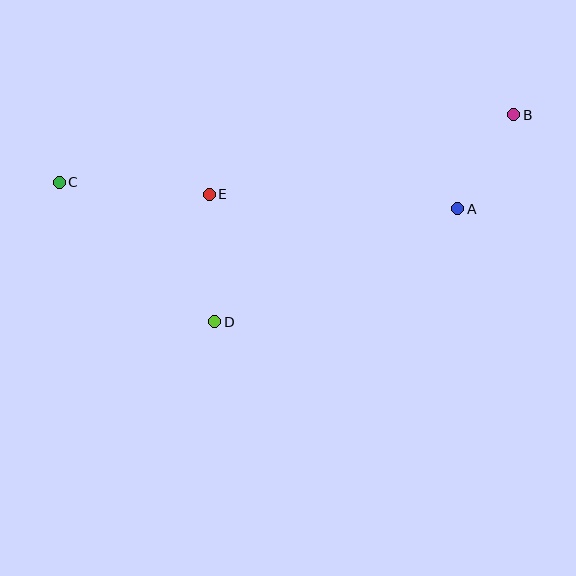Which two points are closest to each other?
Points A and B are closest to each other.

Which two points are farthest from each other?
Points B and C are farthest from each other.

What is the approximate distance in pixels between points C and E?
The distance between C and E is approximately 151 pixels.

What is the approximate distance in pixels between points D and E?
The distance between D and E is approximately 127 pixels.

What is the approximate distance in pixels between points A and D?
The distance between A and D is approximately 268 pixels.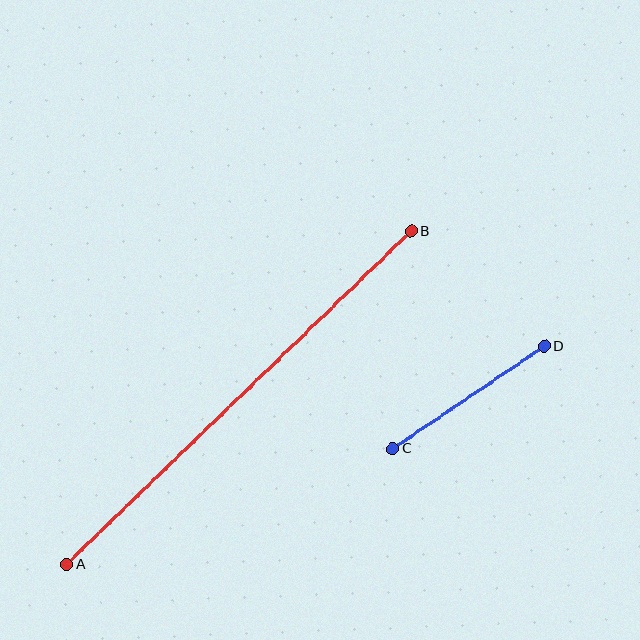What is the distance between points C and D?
The distance is approximately 183 pixels.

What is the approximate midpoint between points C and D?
The midpoint is at approximately (469, 398) pixels.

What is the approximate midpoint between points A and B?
The midpoint is at approximately (239, 398) pixels.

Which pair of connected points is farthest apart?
Points A and B are farthest apart.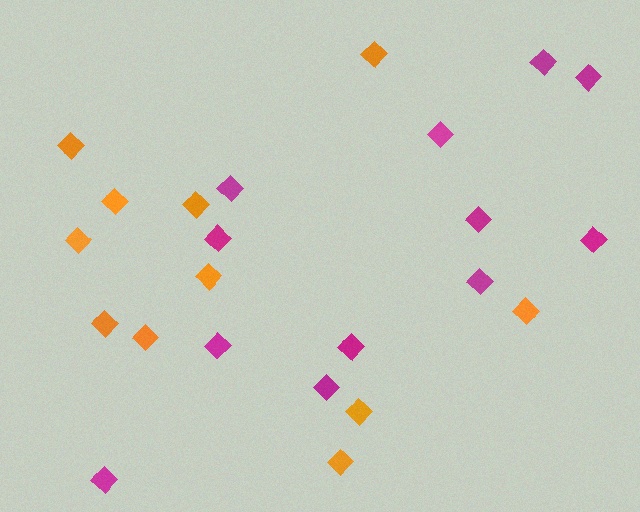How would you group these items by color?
There are 2 groups: one group of orange diamonds (11) and one group of magenta diamonds (12).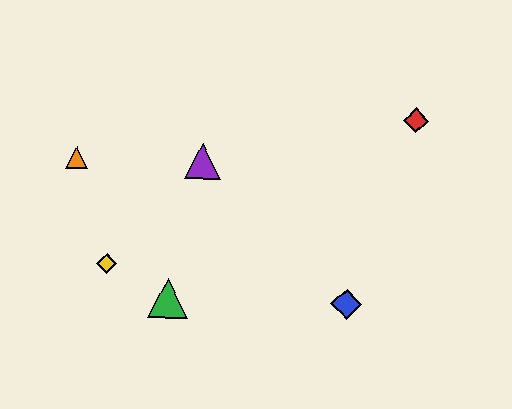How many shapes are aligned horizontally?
2 shapes (the purple triangle, the orange triangle) are aligned horizontally.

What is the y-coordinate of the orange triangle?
The orange triangle is at y≈157.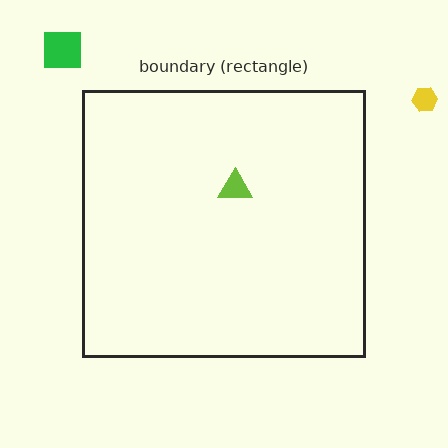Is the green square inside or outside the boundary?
Outside.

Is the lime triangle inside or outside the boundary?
Inside.